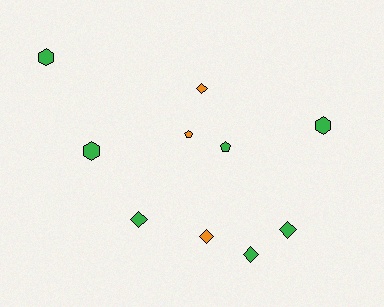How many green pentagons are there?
There is 1 green pentagon.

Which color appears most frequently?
Green, with 7 objects.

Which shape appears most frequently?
Diamond, with 5 objects.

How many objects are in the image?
There are 10 objects.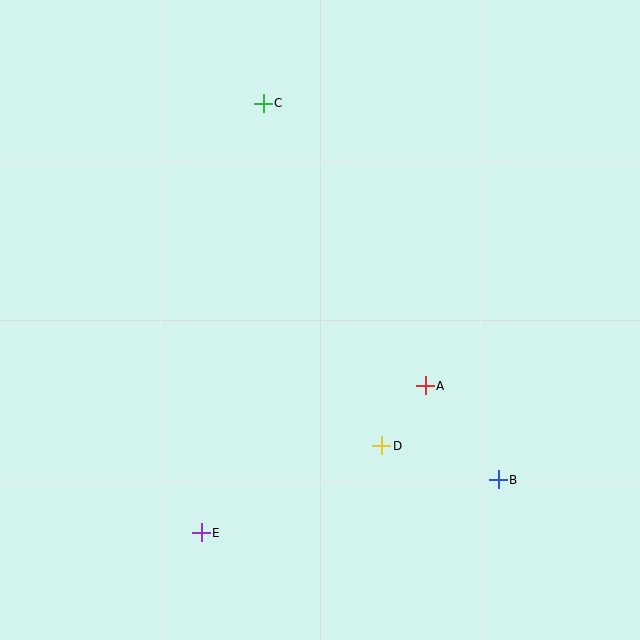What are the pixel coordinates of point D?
Point D is at (382, 446).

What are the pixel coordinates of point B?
Point B is at (498, 480).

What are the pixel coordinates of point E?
Point E is at (201, 533).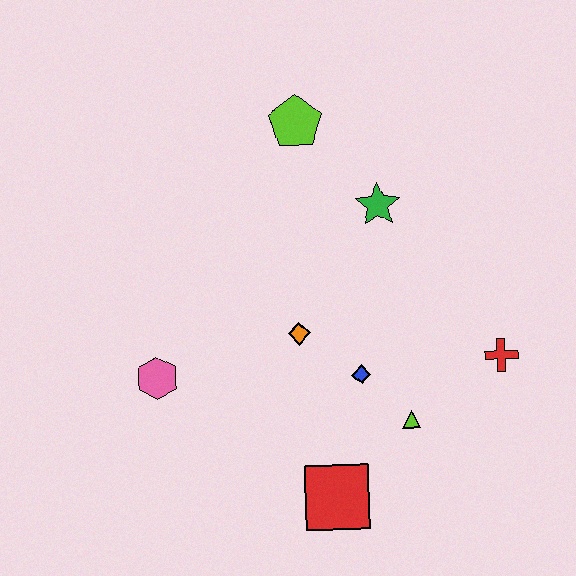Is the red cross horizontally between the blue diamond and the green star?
No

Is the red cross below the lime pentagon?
Yes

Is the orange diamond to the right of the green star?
No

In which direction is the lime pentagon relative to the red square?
The lime pentagon is above the red square.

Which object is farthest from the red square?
The lime pentagon is farthest from the red square.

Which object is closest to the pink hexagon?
The orange diamond is closest to the pink hexagon.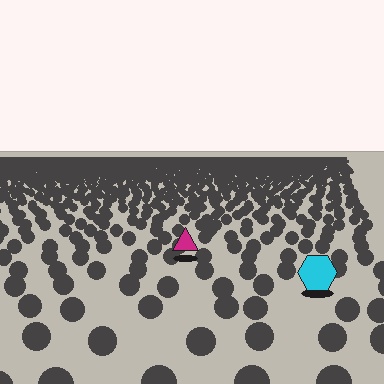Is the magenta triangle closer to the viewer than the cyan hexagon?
No. The cyan hexagon is closer — you can tell from the texture gradient: the ground texture is coarser near it.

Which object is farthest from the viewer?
The magenta triangle is farthest from the viewer. It appears smaller and the ground texture around it is denser.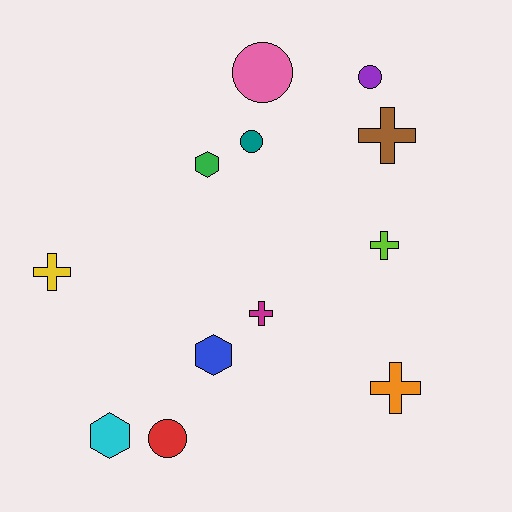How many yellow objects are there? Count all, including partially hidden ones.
There is 1 yellow object.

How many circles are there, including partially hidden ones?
There are 4 circles.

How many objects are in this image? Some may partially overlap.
There are 12 objects.